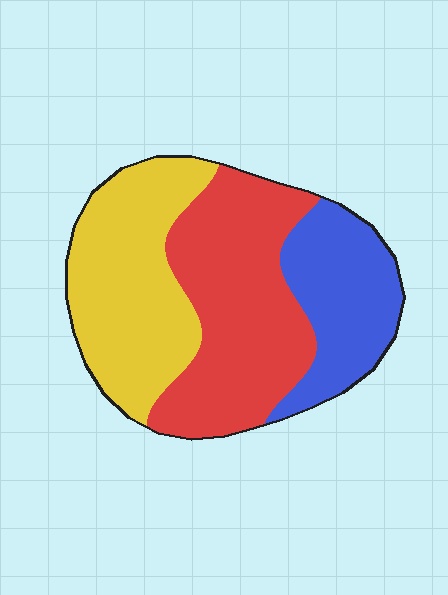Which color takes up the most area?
Red, at roughly 40%.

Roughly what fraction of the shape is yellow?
Yellow takes up about one third (1/3) of the shape.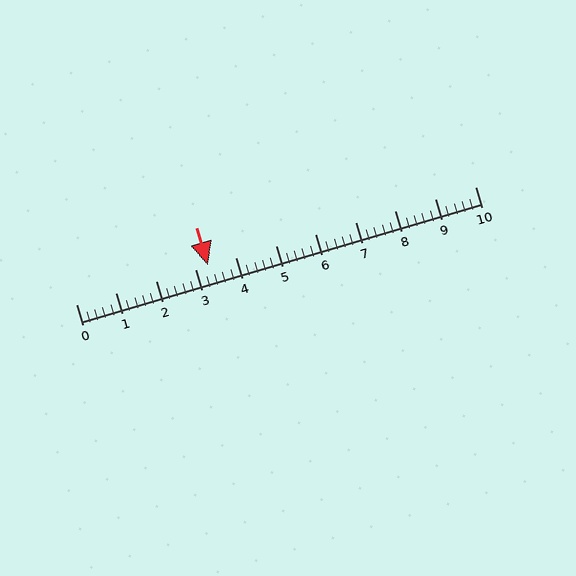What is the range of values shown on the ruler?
The ruler shows values from 0 to 10.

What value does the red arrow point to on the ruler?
The red arrow points to approximately 3.3.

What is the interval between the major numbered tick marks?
The major tick marks are spaced 1 units apart.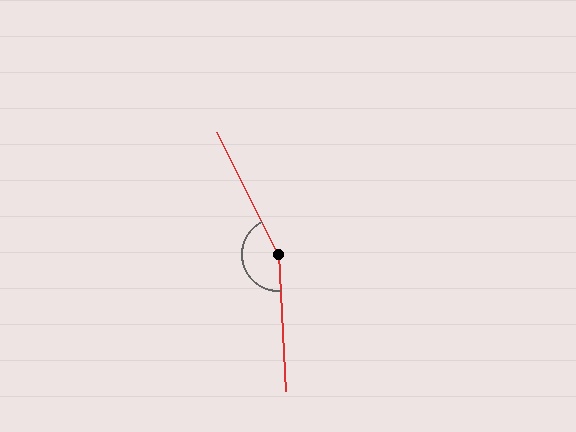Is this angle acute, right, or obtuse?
It is obtuse.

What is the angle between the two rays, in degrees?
Approximately 157 degrees.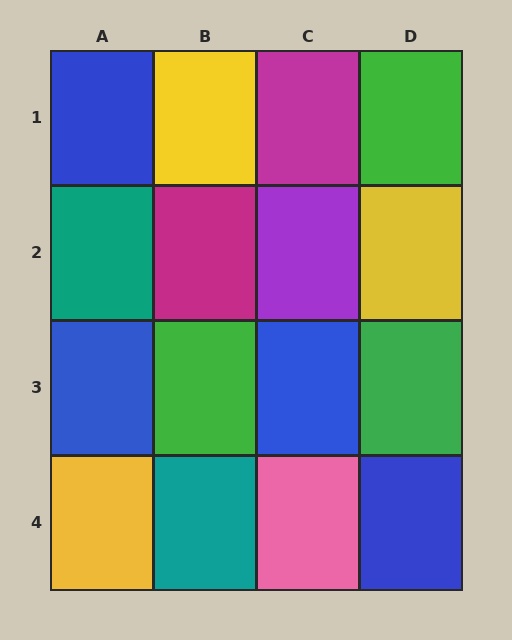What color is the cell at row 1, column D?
Green.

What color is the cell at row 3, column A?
Blue.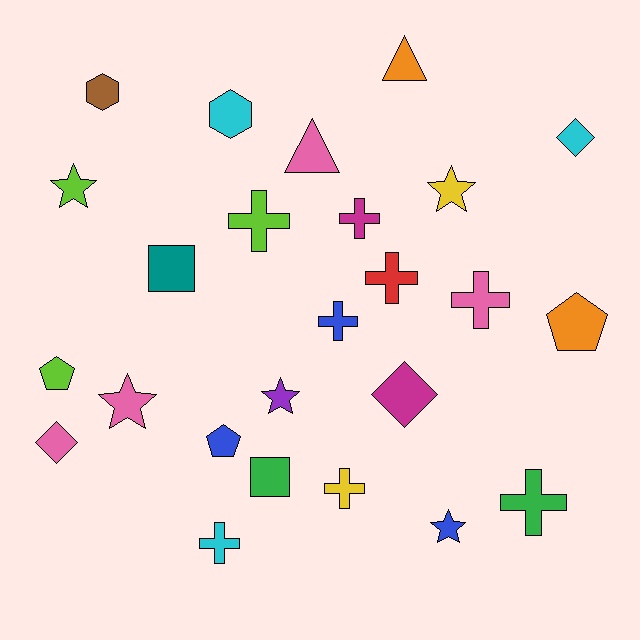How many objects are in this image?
There are 25 objects.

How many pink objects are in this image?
There are 4 pink objects.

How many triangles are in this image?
There are 2 triangles.